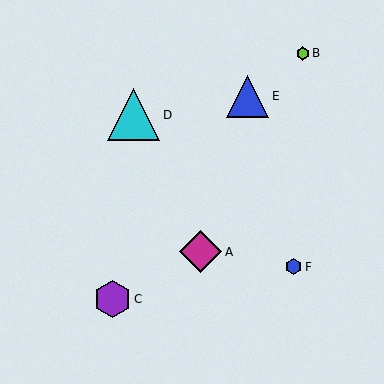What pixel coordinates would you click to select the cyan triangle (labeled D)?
Click at (134, 115) to select the cyan triangle D.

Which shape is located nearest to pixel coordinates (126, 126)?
The cyan triangle (labeled D) at (134, 115) is nearest to that location.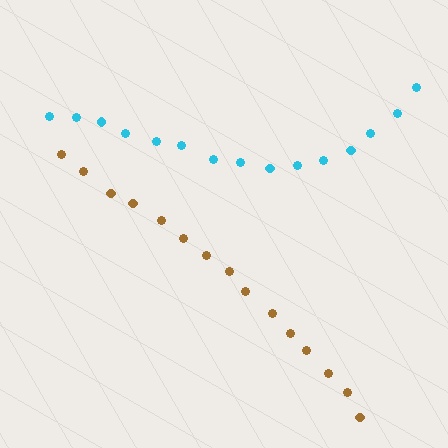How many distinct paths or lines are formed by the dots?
There are 2 distinct paths.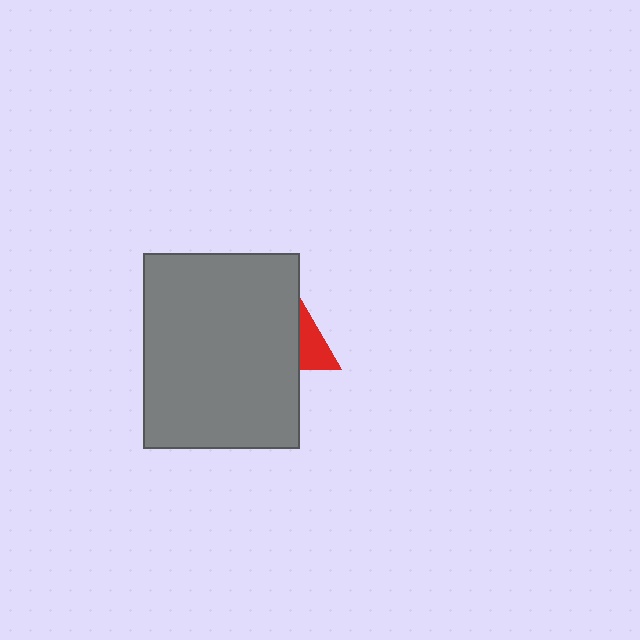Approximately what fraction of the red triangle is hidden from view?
Roughly 66% of the red triangle is hidden behind the gray rectangle.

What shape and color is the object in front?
The object in front is a gray rectangle.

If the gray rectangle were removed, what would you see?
You would see the complete red triangle.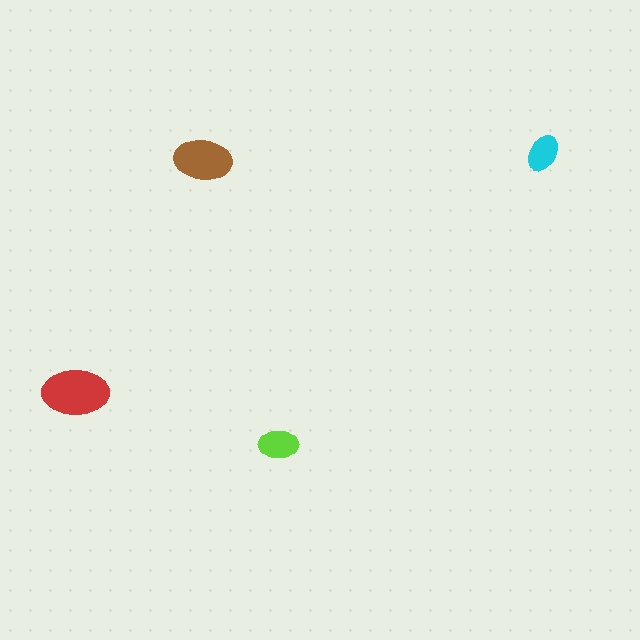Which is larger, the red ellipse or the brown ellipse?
The red one.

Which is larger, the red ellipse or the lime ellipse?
The red one.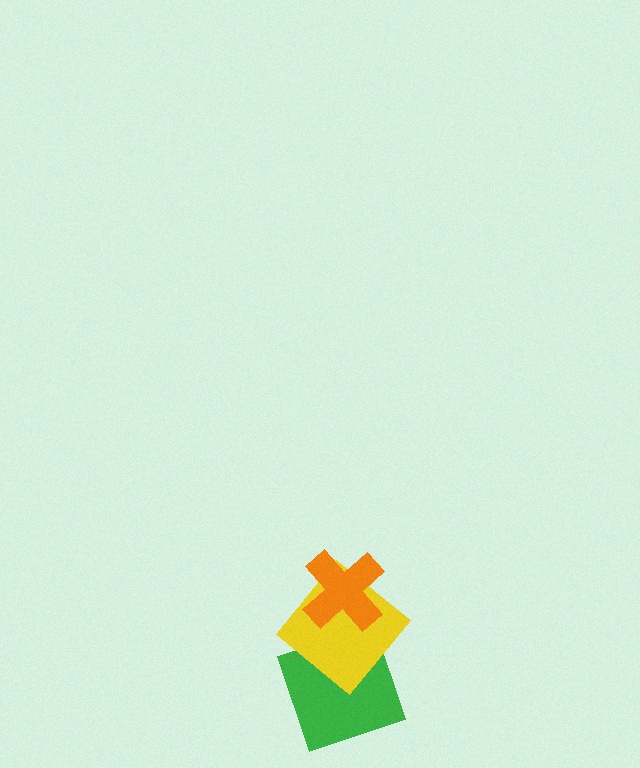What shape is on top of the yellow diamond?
The orange cross is on top of the yellow diamond.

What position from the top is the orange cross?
The orange cross is 1st from the top.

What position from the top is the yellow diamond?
The yellow diamond is 2nd from the top.